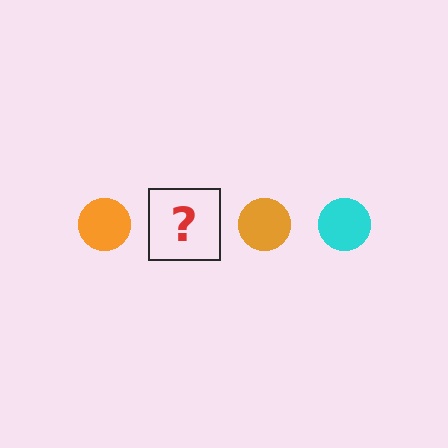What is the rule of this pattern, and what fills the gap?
The rule is that the pattern cycles through orange, cyan circles. The gap should be filled with a cyan circle.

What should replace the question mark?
The question mark should be replaced with a cyan circle.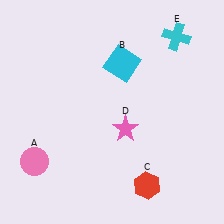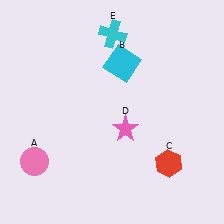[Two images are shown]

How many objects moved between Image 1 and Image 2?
2 objects moved between the two images.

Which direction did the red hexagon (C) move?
The red hexagon (C) moved up.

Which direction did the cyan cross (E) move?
The cyan cross (E) moved left.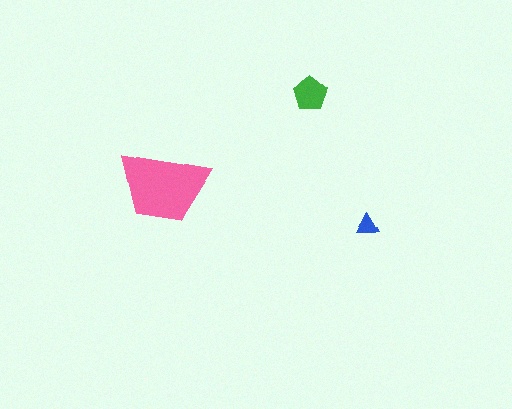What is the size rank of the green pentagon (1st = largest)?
2nd.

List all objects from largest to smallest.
The pink trapezoid, the green pentagon, the blue triangle.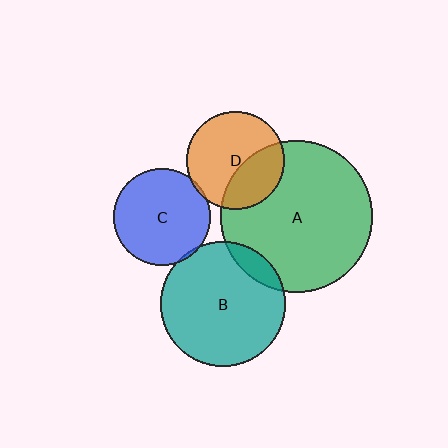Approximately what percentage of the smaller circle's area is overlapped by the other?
Approximately 10%.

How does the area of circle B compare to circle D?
Approximately 1.6 times.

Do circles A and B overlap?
Yes.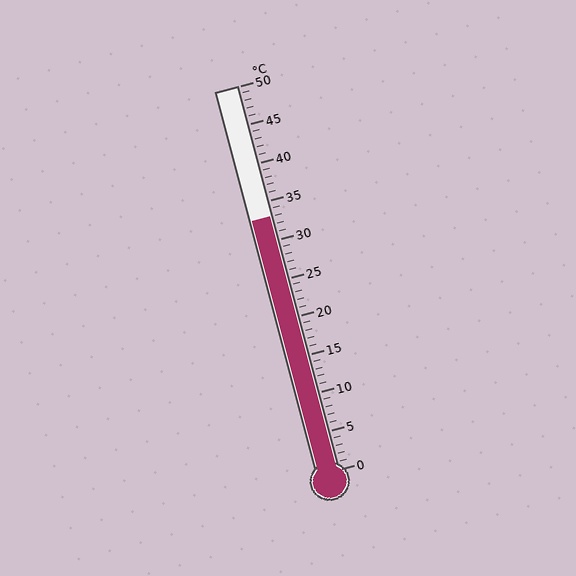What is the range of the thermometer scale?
The thermometer scale ranges from 0°C to 50°C.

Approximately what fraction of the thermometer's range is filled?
The thermometer is filled to approximately 65% of its range.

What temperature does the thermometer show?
The thermometer shows approximately 33°C.